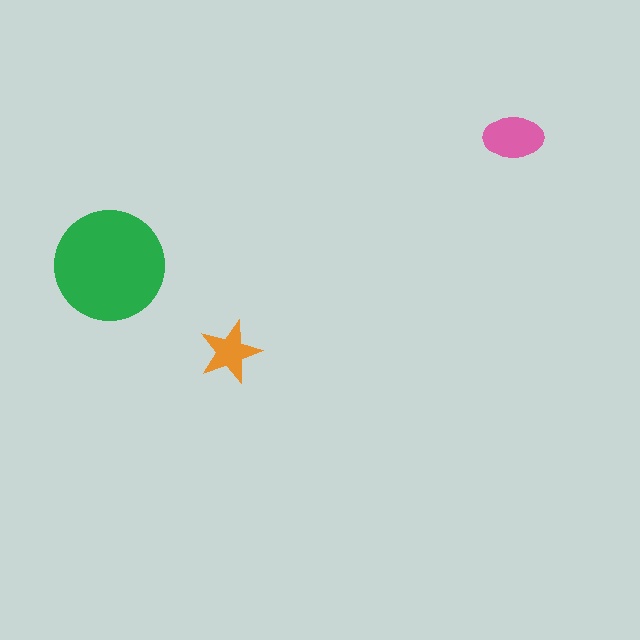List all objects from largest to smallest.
The green circle, the pink ellipse, the orange star.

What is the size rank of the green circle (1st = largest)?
1st.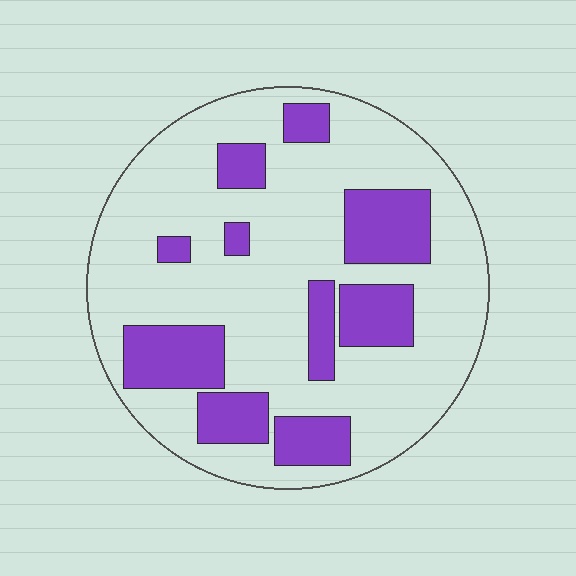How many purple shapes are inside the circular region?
10.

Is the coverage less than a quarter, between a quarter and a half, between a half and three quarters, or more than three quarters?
Between a quarter and a half.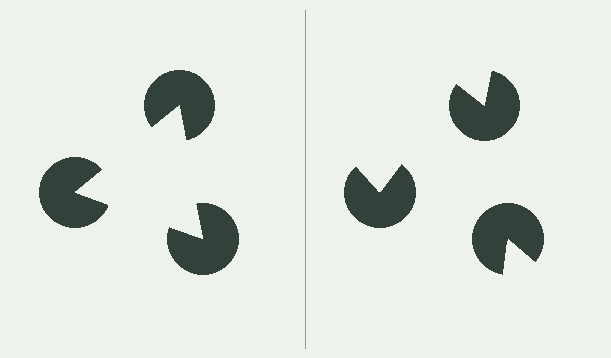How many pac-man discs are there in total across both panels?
6 — 3 on each side.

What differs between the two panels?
The pac-man discs are positioned identically on both sides; only the wedge orientations differ. On the left they align to a triangle; on the right they are misaligned.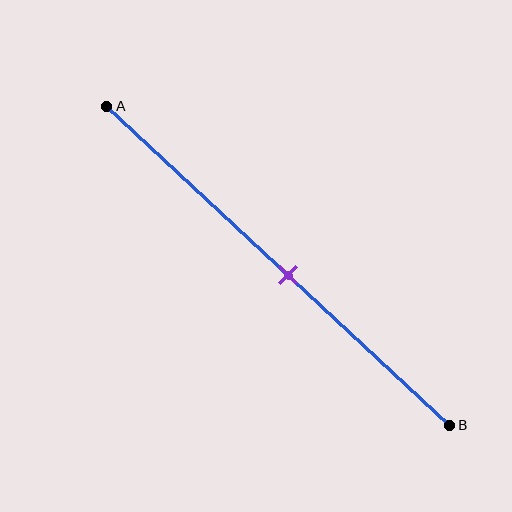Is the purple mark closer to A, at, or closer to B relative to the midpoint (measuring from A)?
The purple mark is approximately at the midpoint of segment AB.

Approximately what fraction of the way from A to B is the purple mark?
The purple mark is approximately 55% of the way from A to B.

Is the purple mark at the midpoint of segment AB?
Yes, the mark is approximately at the midpoint.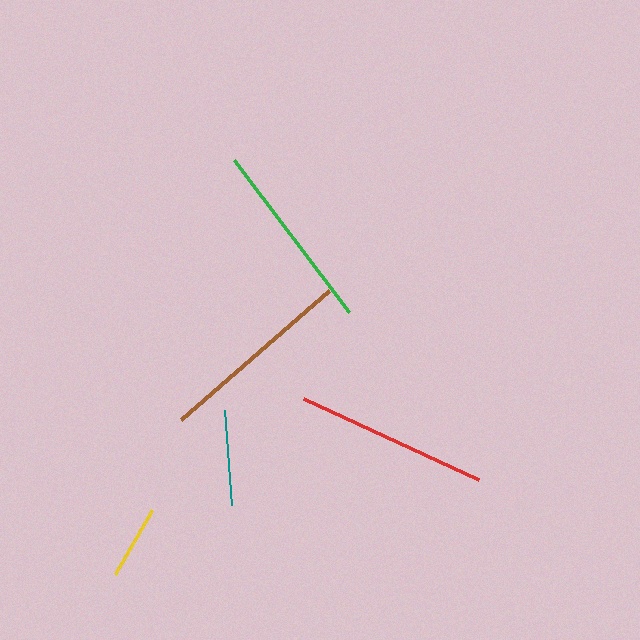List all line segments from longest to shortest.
From longest to shortest: brown, red, green, teal, yellow.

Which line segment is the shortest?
The yellow line is the shortest at approximately 74 pixels.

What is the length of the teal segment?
The teal segment is approximately 95 pixels long.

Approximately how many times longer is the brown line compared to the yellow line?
The brown line is approximately 2.7 times the length of the yellow line.